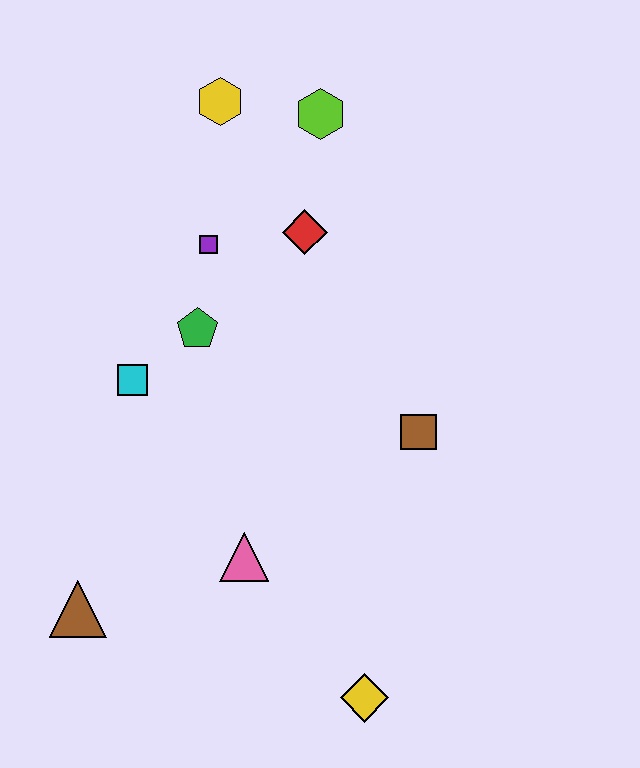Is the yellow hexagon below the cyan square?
No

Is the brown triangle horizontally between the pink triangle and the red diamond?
No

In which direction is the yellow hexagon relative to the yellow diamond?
The yellow hexagon is above the yellow diamond.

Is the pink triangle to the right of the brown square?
No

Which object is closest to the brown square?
The pink triangle is closest to the brown square.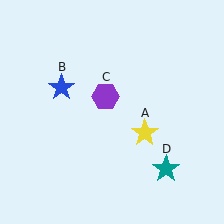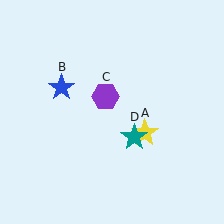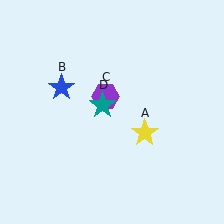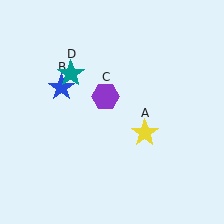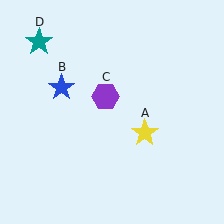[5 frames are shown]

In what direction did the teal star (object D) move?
The teal star (object D) moved up and to the left.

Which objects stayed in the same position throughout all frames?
Yellow star (object A) and blue star (object B) and purple hexagon (object C) remained stationary.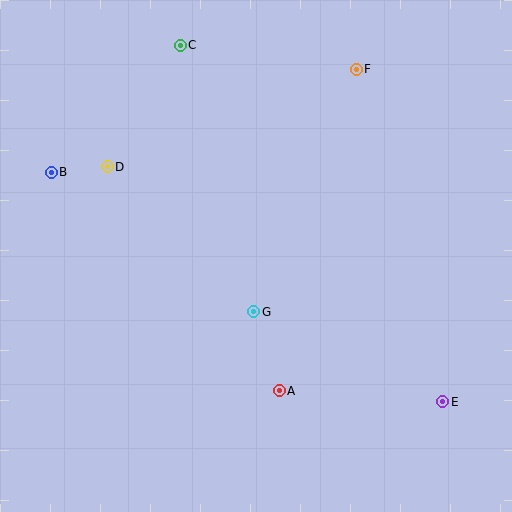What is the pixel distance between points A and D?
The distance between A and D is 282 pixels.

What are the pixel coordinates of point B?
Point B is at (51, 172).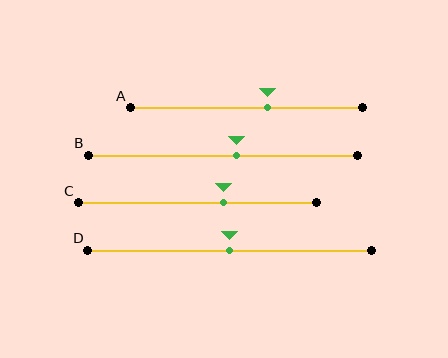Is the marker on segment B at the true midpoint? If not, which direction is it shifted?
No, the marker on segment B is shifted to the right by about 5% of the segment length.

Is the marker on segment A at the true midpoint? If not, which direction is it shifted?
No, the marker on segment A is shifted to the right by about 9% of the segment length.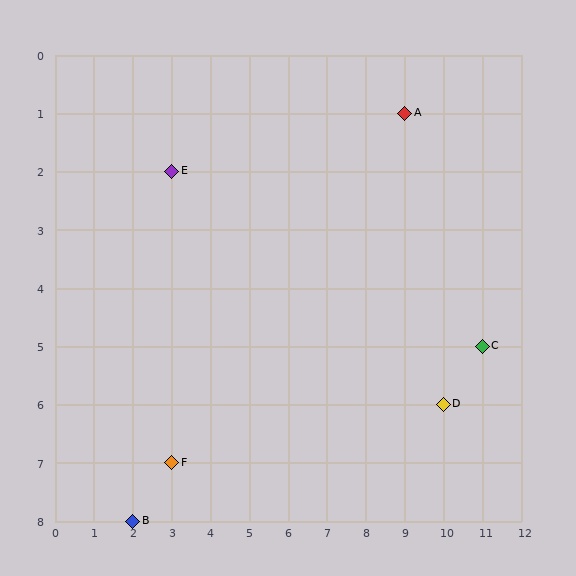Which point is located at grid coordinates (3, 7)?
Point F is at (3, 7).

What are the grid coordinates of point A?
Point A is at grid coordinates (9, 1).